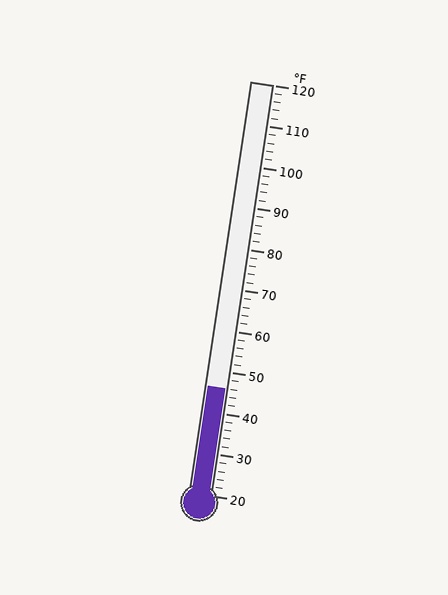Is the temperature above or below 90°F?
The temperature is below 90°F.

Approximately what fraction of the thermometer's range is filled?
The thermometer is filled to approximately 25% of its range.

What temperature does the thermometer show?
The thermometer shows approximately 46°F.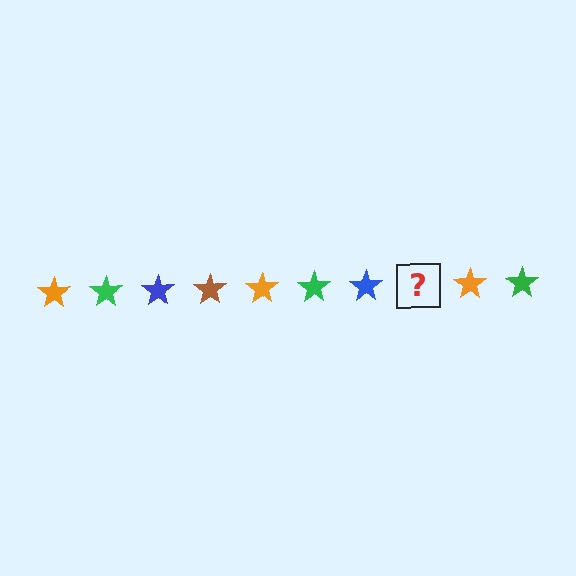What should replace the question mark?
The question mark should be replaced with a brown star.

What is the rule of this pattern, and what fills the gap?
The rule is that the pattern cycles through orange, green, blue, brown stars. The gap should be filled with a brown star.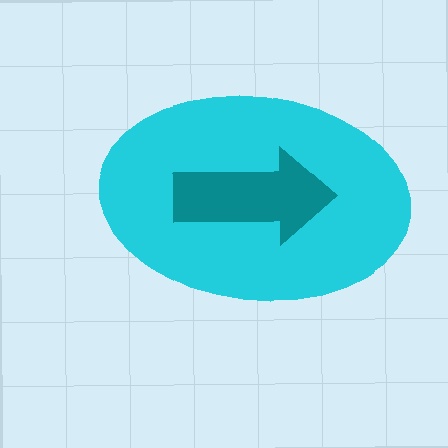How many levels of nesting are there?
2.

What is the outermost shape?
The cyan ellipse.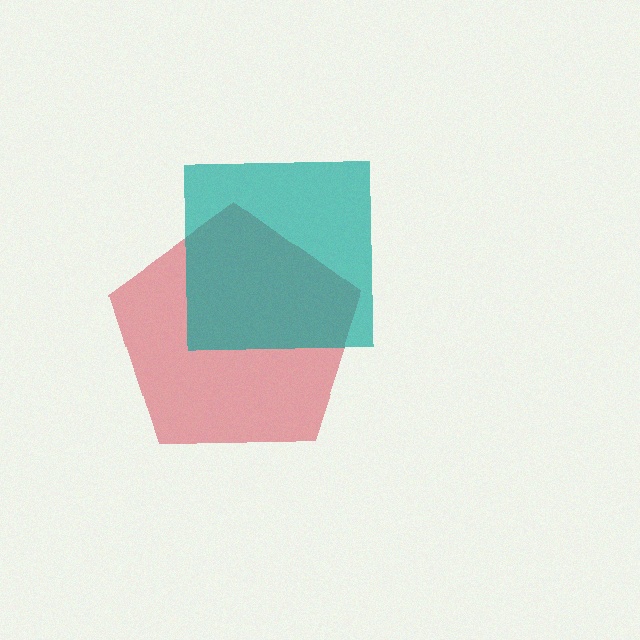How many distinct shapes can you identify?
There are 2 distinct shapes: a red pentagon, a teal square.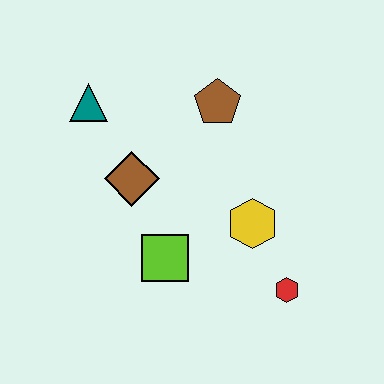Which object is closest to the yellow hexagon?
The red hexagon is closest to the yellow hexagon.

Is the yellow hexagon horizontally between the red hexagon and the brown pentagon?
Yes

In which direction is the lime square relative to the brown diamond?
The lime square is below the brown diamond.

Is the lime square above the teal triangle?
No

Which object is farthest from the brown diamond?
The red hexagon is farthest from the brown diamond.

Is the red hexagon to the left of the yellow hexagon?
No